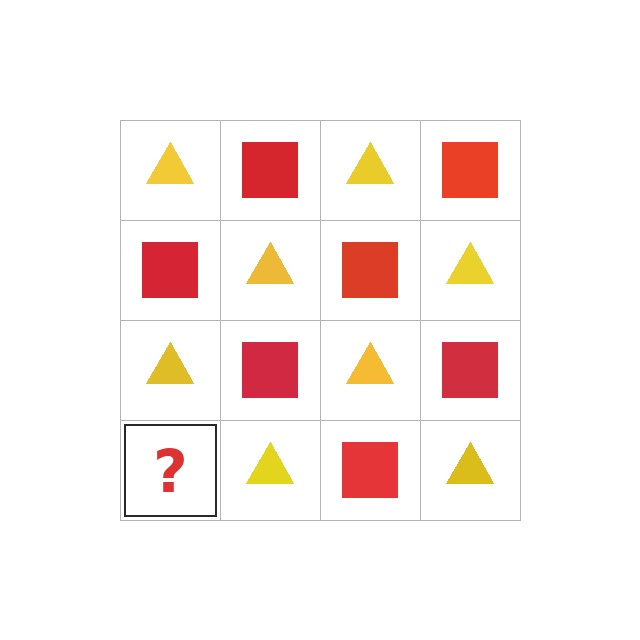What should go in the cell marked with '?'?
The missing cell should contain a red square.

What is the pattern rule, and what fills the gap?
The rule is that it alternates yellow triangle and red square in a checkerboard pattern. The gap should be filled with a red square.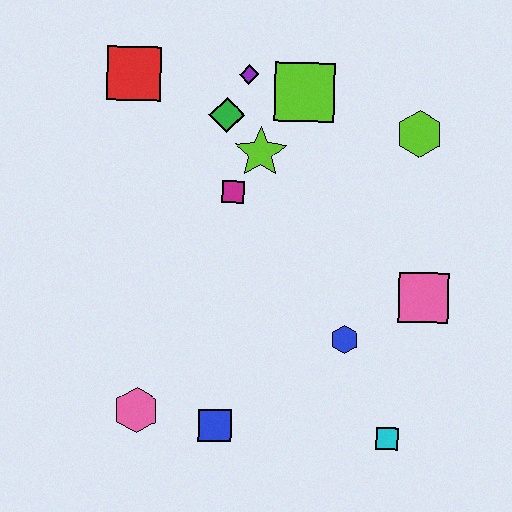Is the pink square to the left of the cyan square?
No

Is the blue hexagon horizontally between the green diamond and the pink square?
Yes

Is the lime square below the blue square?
No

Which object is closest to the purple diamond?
The green diamond is closest to the purple diamond.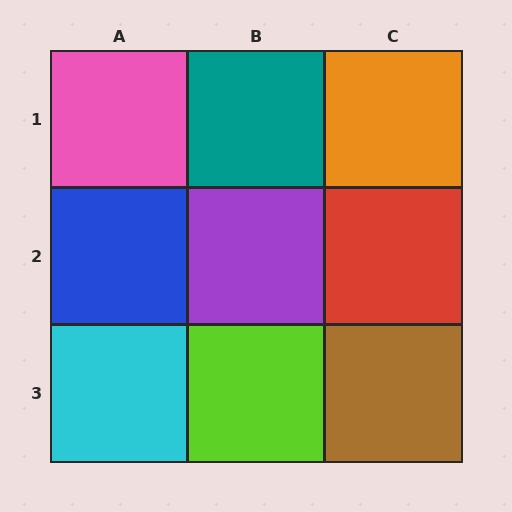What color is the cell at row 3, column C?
Brown.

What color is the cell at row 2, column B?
Purple.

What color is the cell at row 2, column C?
Red.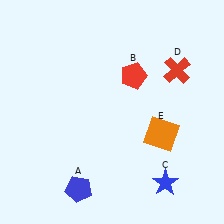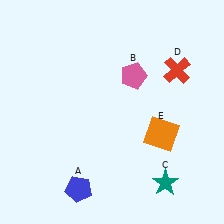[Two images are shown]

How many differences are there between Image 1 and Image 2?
There are 2 differences between the two images.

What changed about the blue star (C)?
In Image 1, C is blue. In Image 2, it changed to teal.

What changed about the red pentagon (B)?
In Image 1, B is red. In Image 2, it changed to pink.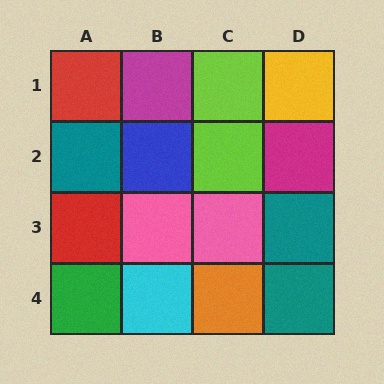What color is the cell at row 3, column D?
Teal.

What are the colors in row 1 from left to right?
Red, magenta, lime, yellow.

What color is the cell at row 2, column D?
Magenta.